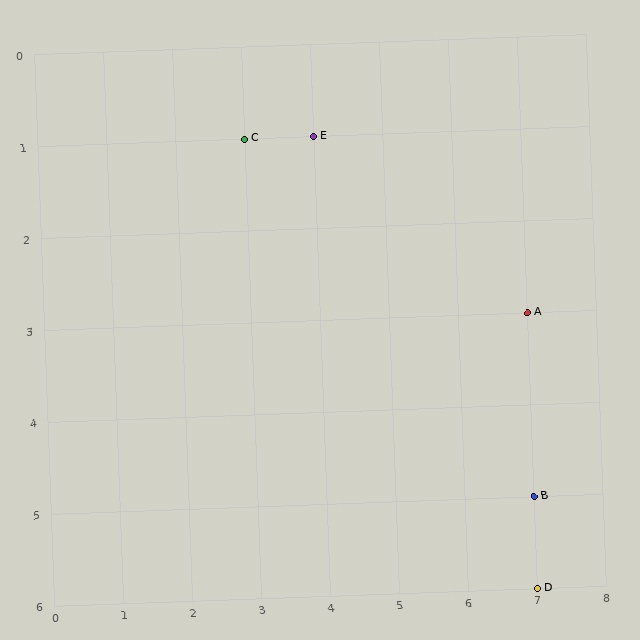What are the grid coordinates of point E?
Point E is at grid coordinates (4, 1).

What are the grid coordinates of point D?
Point D is at grid coordinates (7, 6).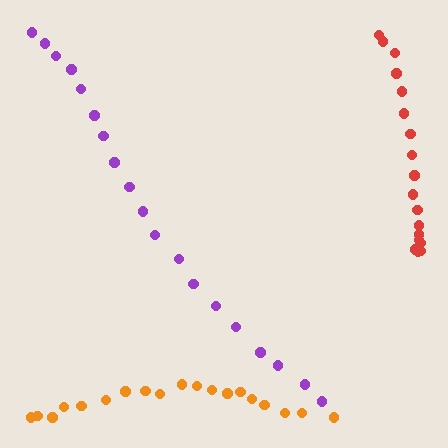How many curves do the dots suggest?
There are 3 distinct paths.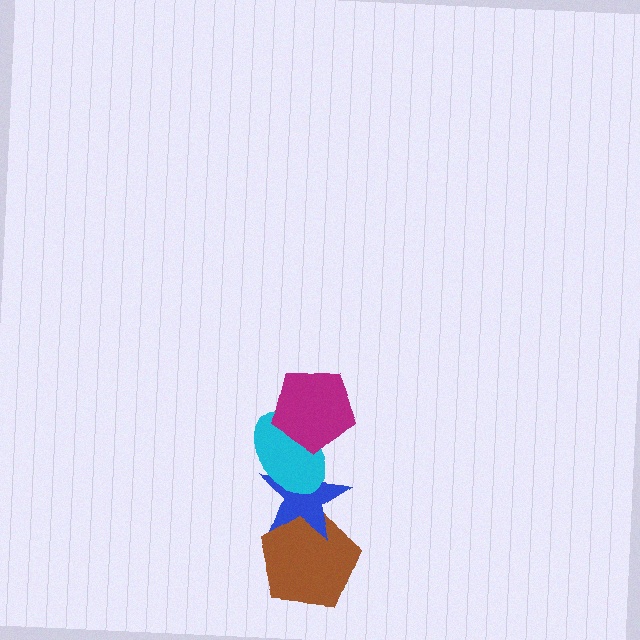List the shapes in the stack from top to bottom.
From top to bottom: the magenta pentagon, the cyan ellipse, the blue star, the brown pentagon.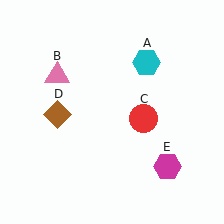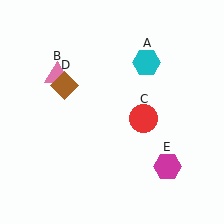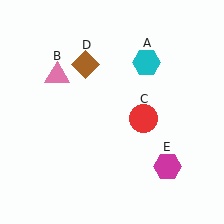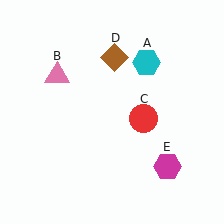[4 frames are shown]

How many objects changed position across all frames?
1 object changed position: brown diamond (object D).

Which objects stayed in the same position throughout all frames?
Cyan hexagon (object A) and pink triangle (object B) and red circle (object C) and magenta hexagon (object E) remained stationary.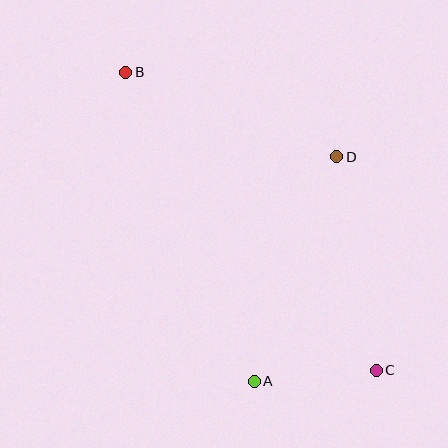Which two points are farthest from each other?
Points B and C are farthest from each other.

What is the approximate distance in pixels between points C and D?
The distance between C and D is approximately 217 pixels.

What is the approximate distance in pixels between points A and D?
The distance between A and D is approximately 239 pixels.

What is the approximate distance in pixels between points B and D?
The distance between B and D is approximately 227 pixels.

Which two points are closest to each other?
Points A and C are closest to each other.